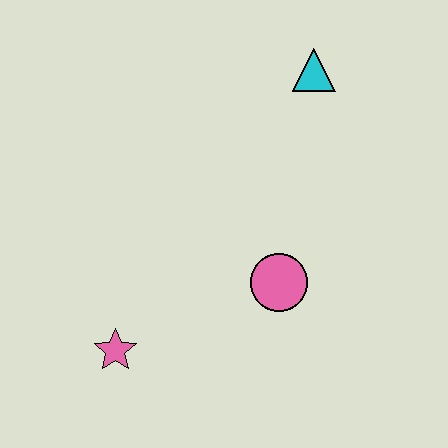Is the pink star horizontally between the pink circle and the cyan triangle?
No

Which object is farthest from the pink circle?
The cyan triangle is farthest from the pink circle.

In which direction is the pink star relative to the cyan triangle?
The pink star is below the cyan triangle.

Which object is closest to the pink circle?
The pink star is closest to the pink circle.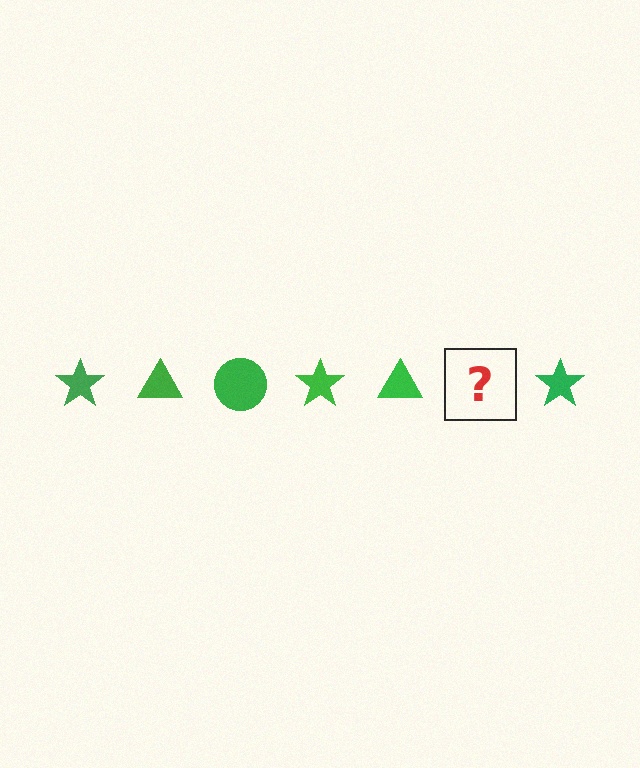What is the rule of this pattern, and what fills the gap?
The rule is that the pattern cycles through star, triangle, circle shapes in green. The gap should be filled with a green circle.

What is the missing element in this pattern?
The missing element is a green circle.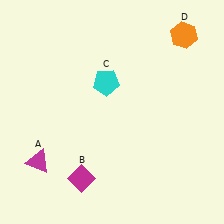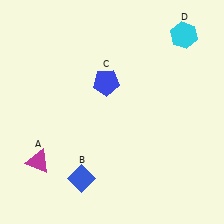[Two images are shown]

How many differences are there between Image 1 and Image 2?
There are 3 differences between the two images.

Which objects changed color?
B changed from magenta to blue. C changed from cyan to blue. D changed from orange to cyan.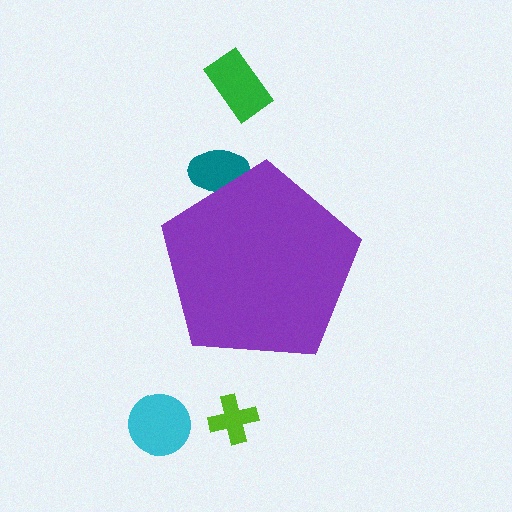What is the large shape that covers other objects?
A purple pentagon.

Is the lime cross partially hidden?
No, the lime cross is fully visible.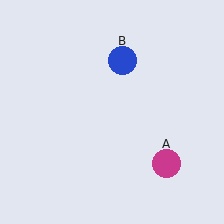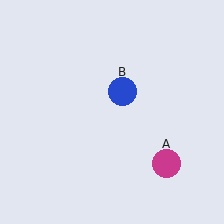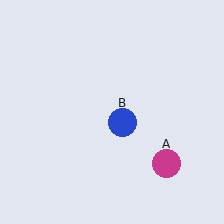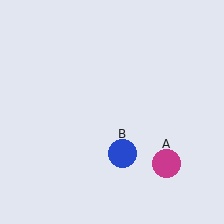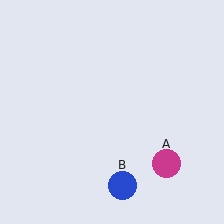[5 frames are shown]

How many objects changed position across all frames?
1 object changed position: blue circle (object B).